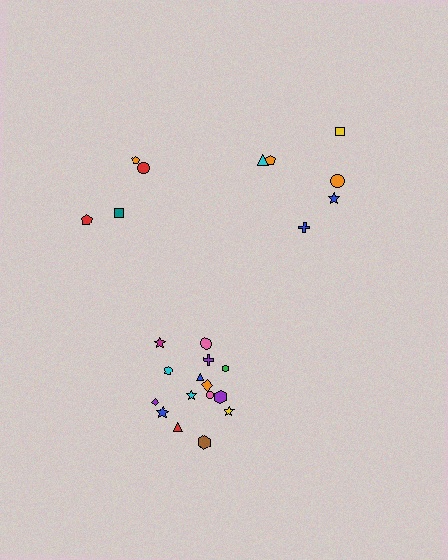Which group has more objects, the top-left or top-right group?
The top-right group.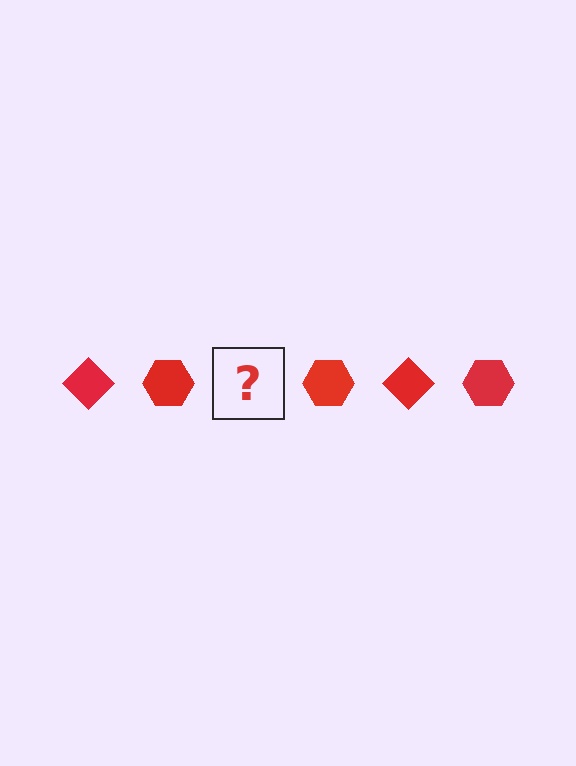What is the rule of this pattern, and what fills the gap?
The rule is that the pattern cycles through diamond, hexagon shapes in red. The gap should be filled with a red diamond.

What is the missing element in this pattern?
The missing element is a red diamond.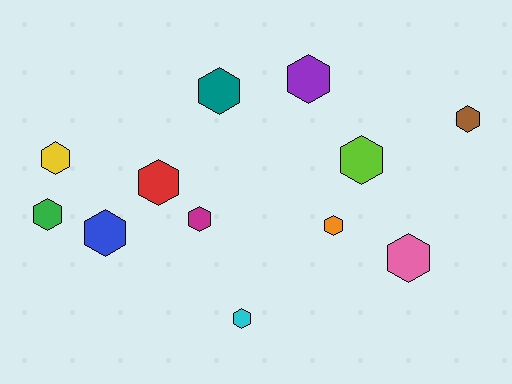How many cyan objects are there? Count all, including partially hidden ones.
There is 1 cyan object.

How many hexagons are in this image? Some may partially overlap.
There are 12 hexagons.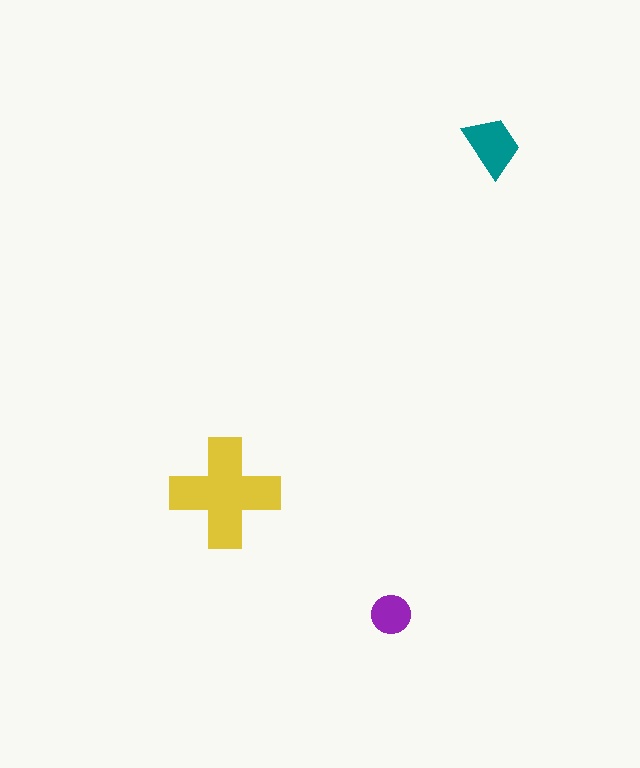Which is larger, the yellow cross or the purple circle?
The yellow cross.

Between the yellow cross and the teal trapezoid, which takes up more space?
The yellow cross.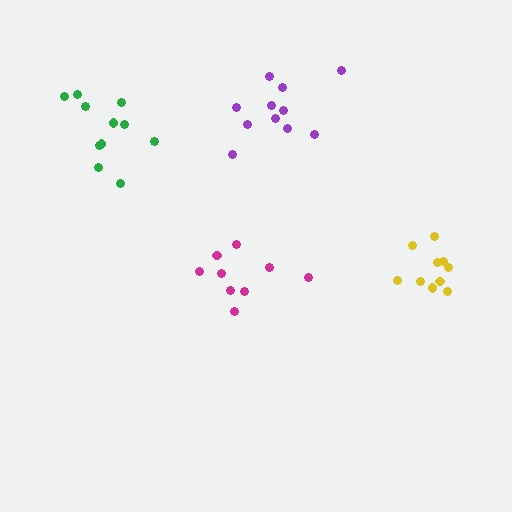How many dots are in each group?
Group 1: 10 dots, Group 2: 11 dots, Group 3: 9 dots, Group 4: 11 dots (41 total).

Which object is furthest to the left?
The green cluster is leftmost.